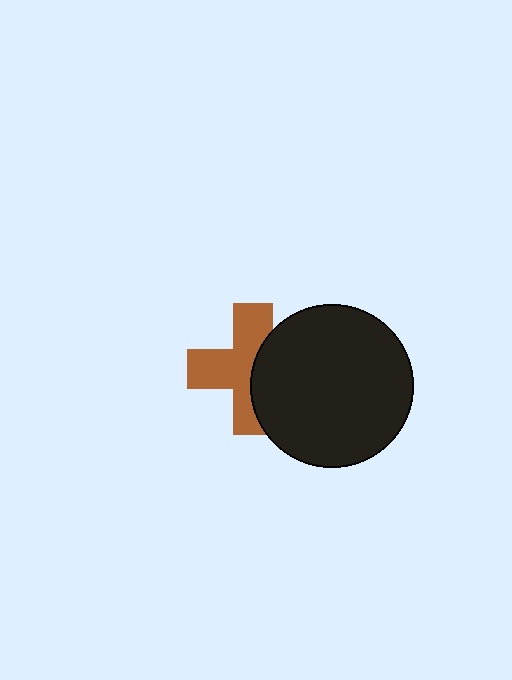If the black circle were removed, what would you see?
You would see the complete brown cross.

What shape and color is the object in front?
The object in front is a black circle.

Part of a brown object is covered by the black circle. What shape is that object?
It is a cross.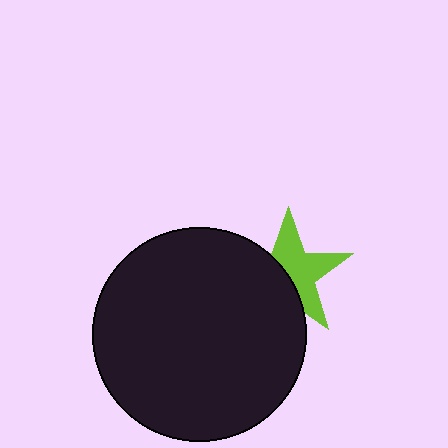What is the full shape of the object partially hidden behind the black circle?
The partially hidden object is a lime star.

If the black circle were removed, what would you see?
You would see the complete lime star.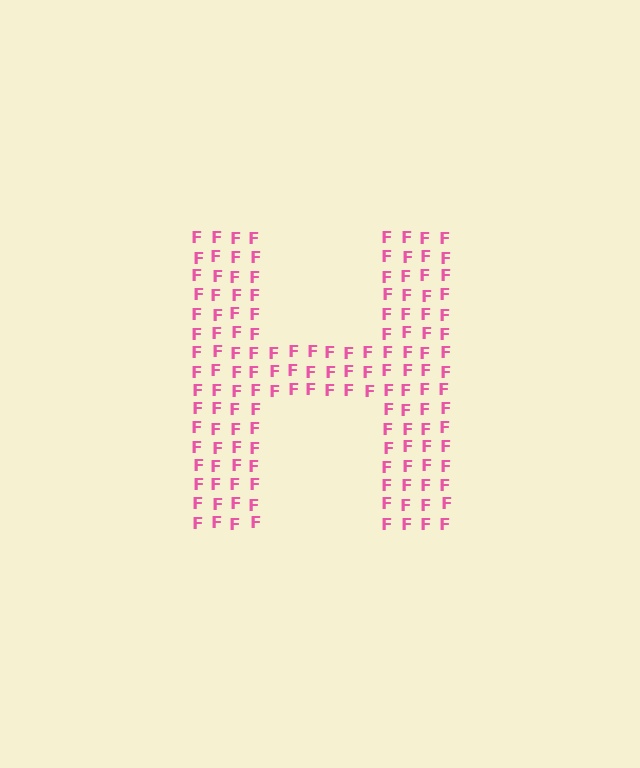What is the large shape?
The large shape is the letter H.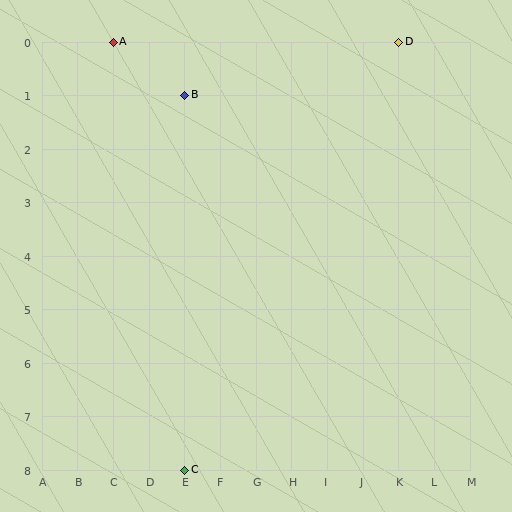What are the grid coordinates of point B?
Point B is at grid coordinates (E, 1).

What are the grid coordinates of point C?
Point C is at grid coordinates (E, 8).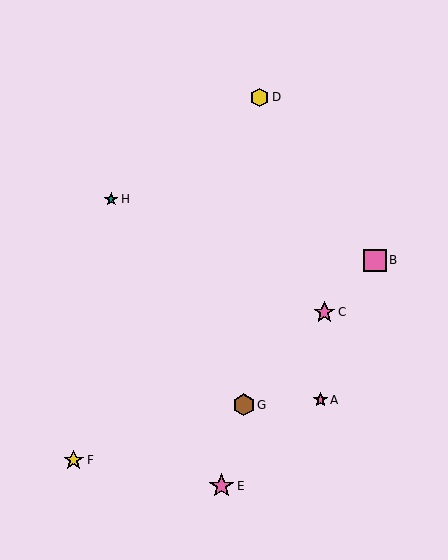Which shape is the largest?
The pink star (labeled E) is the largest.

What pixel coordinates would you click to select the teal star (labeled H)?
Click at (111, 199) to select the teal star H.